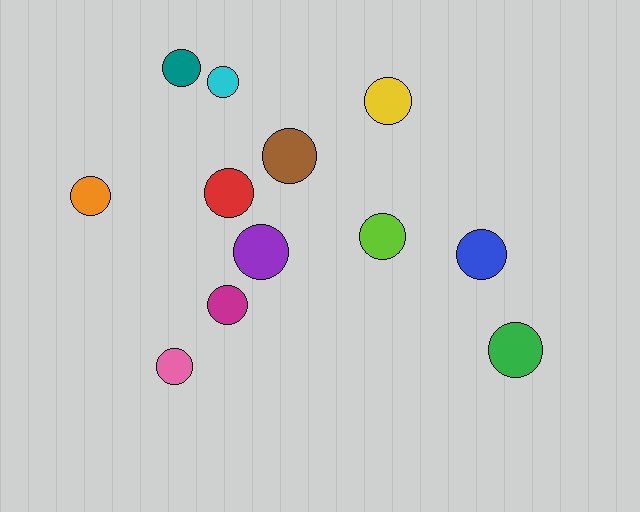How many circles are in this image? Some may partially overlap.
There are 12 circles.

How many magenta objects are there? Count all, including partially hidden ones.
There is 1 magenta object.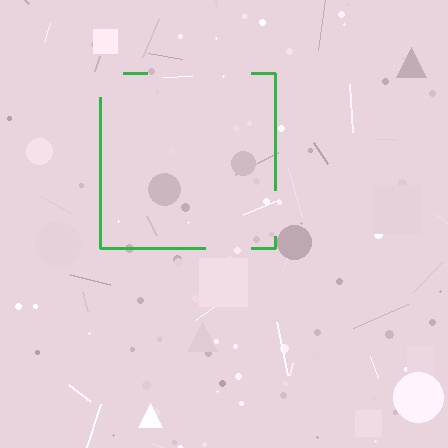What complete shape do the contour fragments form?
The contour fragments form a square.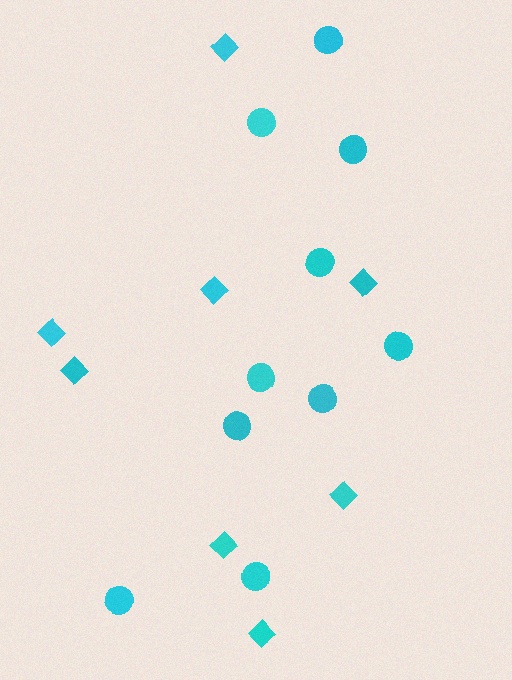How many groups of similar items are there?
There are 2 groups: one group of circles (10) and one group of diamonds (8).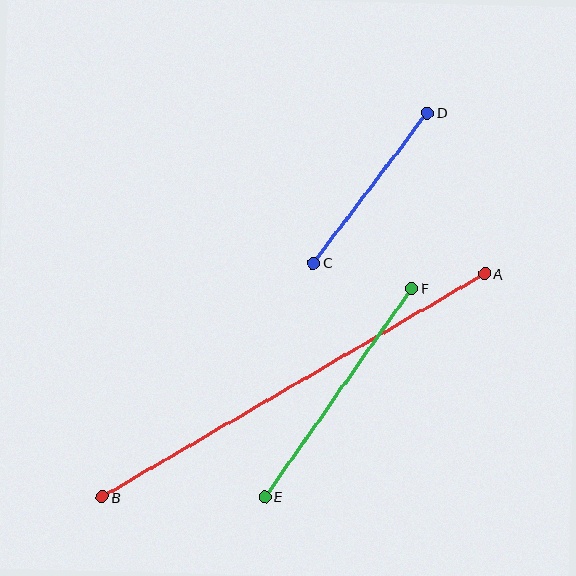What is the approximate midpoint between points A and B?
The midpoint is at approximately (293, 385) pixels.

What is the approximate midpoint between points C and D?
The midpoint is at approximately (370, 188) pixels.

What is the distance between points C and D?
The distance is approximately 189 pixels.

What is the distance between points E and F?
The distance is approximately 255 pixels.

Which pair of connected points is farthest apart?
Points A and B are farthest apart.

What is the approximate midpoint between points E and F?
The midpoint is at approximately (338, 392) pixels.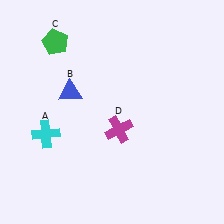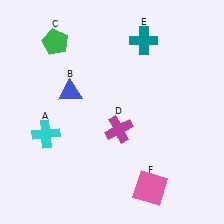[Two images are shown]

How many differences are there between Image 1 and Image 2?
There are 2 differences between the two images.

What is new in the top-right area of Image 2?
A teal cross (E) was added in the top-right area of Image 2.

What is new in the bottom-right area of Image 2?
A pink square (F) was added in the bottom-right area of Image 2.